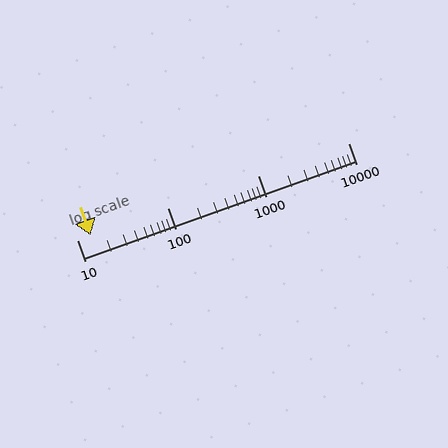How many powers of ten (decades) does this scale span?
The scale spans 3 decades, from 10 to 10000.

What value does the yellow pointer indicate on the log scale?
The pointer indicates approximately 14.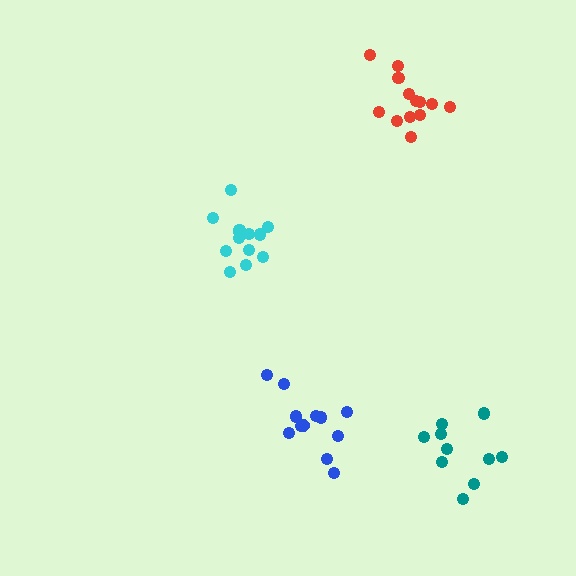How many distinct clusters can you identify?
There are 4 distinct clusters.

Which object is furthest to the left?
The cyan cluster is leftmost.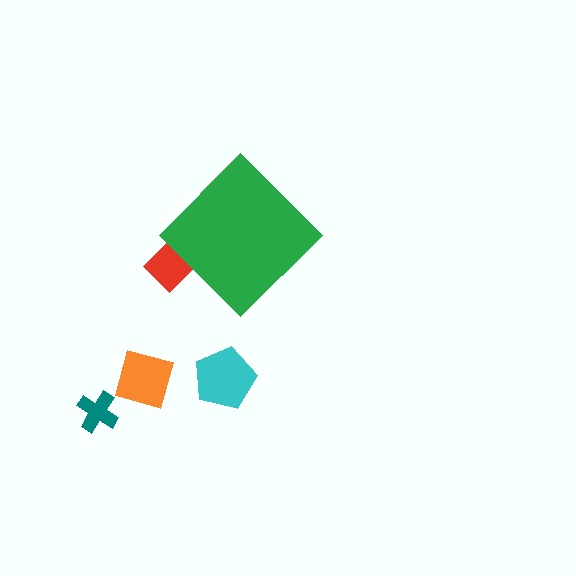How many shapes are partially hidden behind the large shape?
1 shape is partially hidden.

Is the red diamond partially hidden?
Yes, the red diamond is partially hidden behind the green diamond.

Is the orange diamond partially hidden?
No, the orange diamond is fully visible.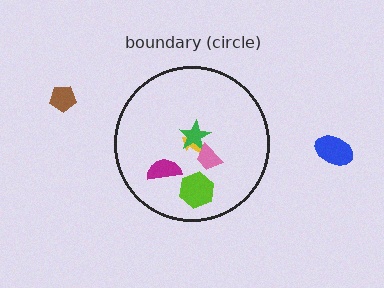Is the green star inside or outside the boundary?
Inside.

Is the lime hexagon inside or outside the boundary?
Inside.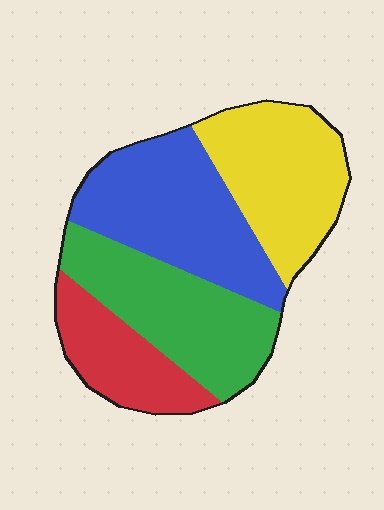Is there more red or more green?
Green.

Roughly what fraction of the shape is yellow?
Yellow takes up about one quarter (1/4) of the shape.